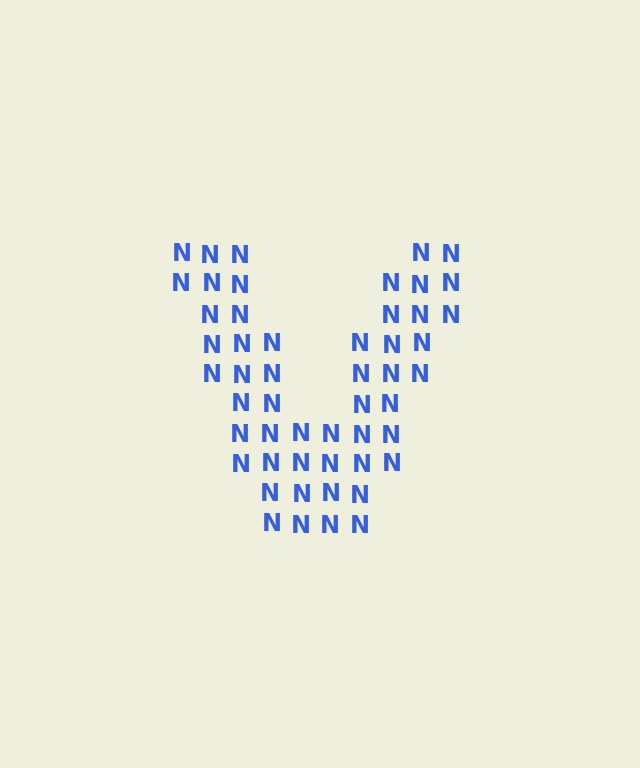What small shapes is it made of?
It is made of small letter N's.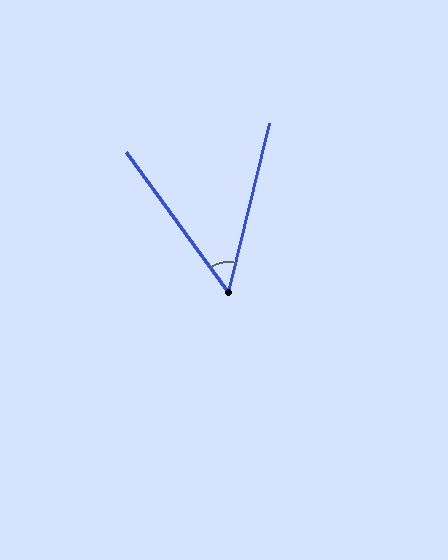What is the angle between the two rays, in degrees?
Approximately 50 degrees.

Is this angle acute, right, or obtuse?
It is acute.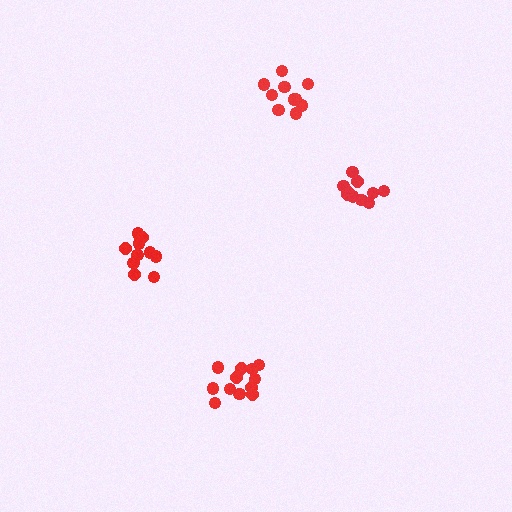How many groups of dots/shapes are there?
There are 4 groups.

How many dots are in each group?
Group 1: 10 dots, Group 2: 12 dots, Group 3: 10 dots, Group 4: 10 dots (42 total).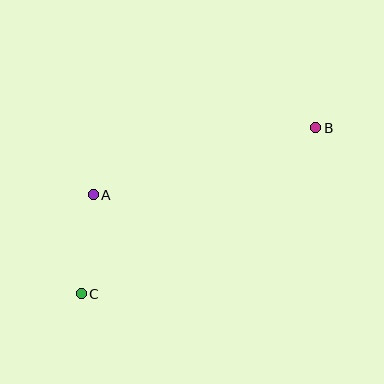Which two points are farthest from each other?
Points B and C are farthest from each other.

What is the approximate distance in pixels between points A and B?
The distance between A and B is approximately 233 pixels.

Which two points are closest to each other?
Points A and C are closest to each other.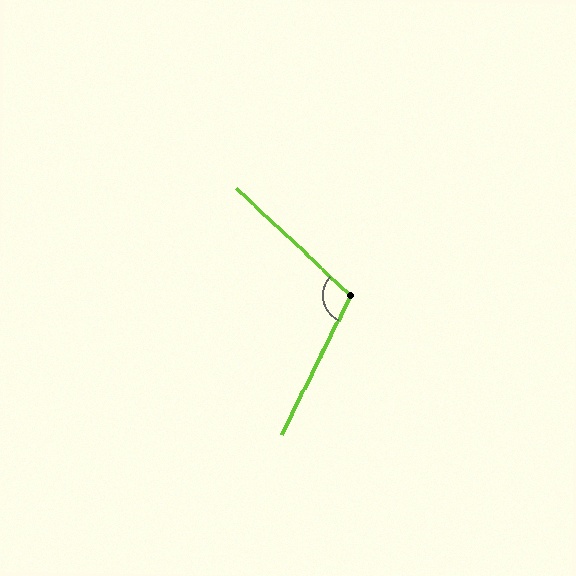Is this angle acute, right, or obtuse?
It is obtuse.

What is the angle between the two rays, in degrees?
Approximately 107 degrees.